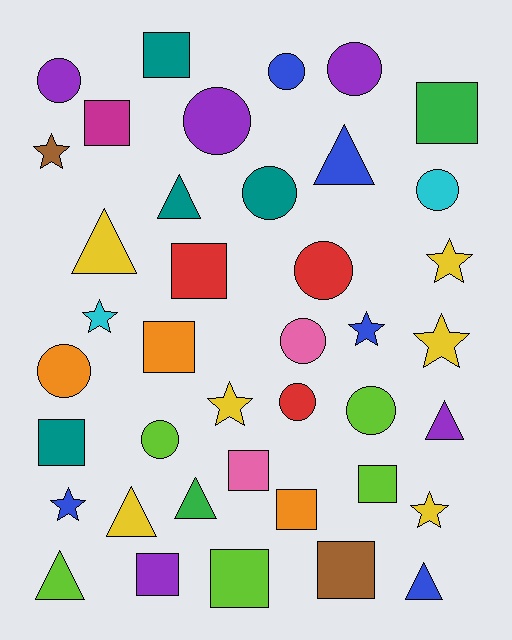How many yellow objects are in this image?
There are 6 yellow objects.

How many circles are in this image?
There are 12 circles.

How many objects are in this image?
There are 40 objects.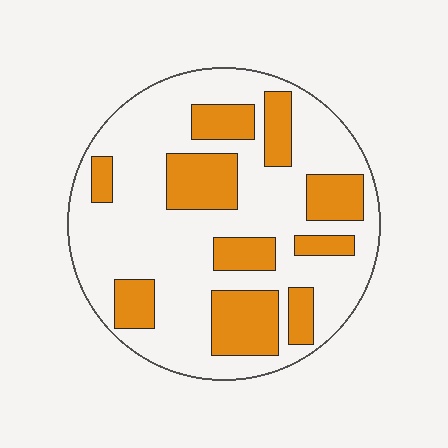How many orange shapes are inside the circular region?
10.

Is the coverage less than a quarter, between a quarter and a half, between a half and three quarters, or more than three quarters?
Between a quarter and a half.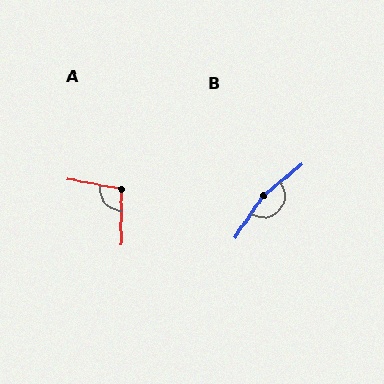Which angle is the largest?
B, at approximately 163 degrees.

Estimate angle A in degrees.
Approximately 100 degrees.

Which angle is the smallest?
A, at approximately 100 degrees.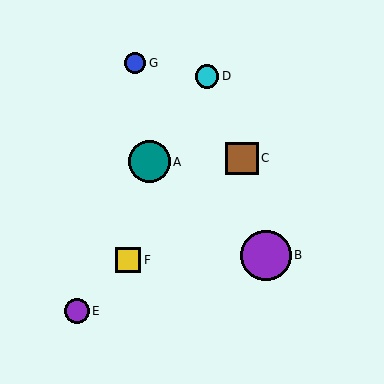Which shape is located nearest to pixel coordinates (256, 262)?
The purple circle (labeled B) at (266, 255) is nearest to that location.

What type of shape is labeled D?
Shape D is a cyan circle.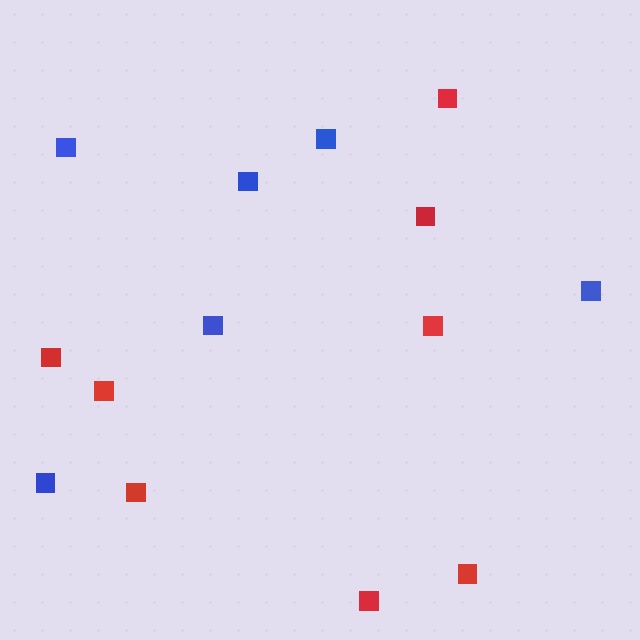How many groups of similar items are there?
There are 2 groups: one group of red squares (8) and one group of blue squares (6).